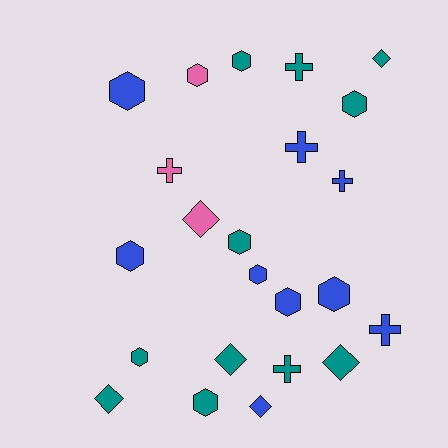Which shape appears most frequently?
Hexagon, with 11 objects.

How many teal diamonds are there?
There are 4 teal diamonds.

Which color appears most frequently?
Teal, with 11 objects.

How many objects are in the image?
There are 23 objects.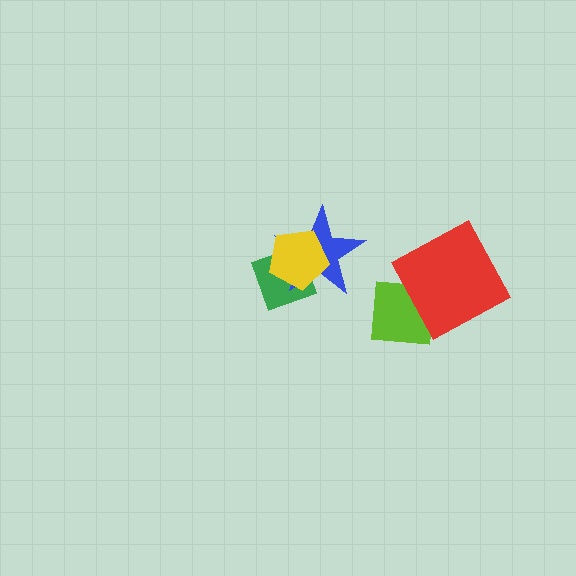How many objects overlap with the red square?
1 object overlaps with the red square.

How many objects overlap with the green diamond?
2 objects overlap with the green diamond.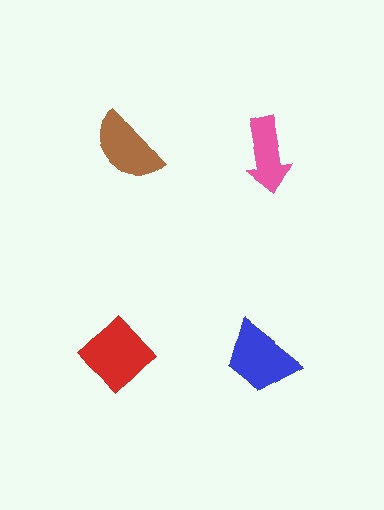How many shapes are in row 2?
2 shapes.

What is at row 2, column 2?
A blue trapezoid.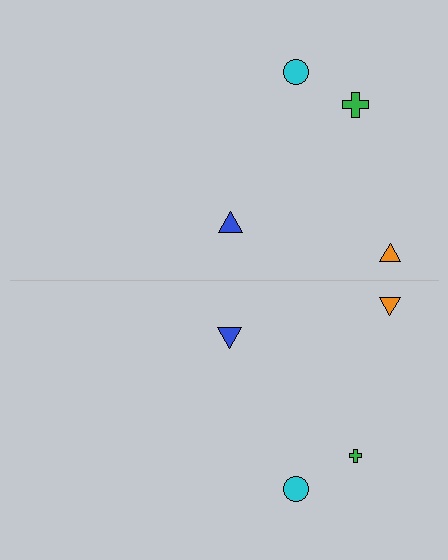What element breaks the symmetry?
The green cross on the bottom side has a different size than its mirror counterpart.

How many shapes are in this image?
There are 8 shapes in this image.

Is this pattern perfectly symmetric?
No, the pattern is not perfectly symmetric. The green cross on the bottom side has a different size than its mirror counterpart.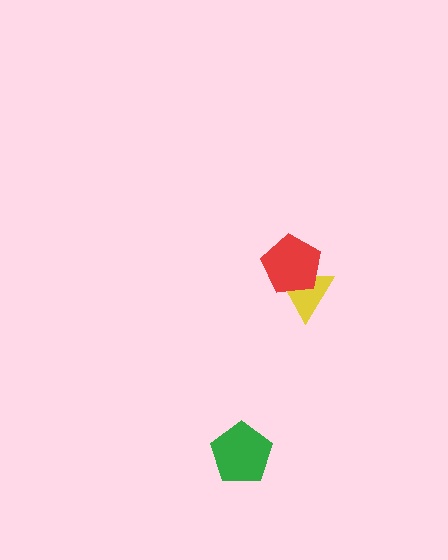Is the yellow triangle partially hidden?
Yes, it is partially covered by another shape.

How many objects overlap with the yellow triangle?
1 object overlaps with the yellow triangle.